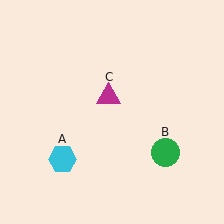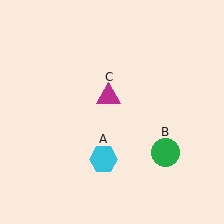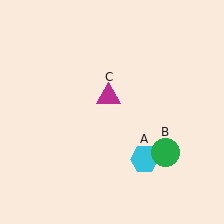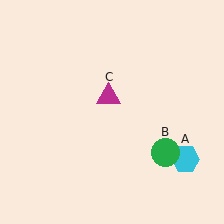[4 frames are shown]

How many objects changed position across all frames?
1 object changed position: cyan hexagon (object A).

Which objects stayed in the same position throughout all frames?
Green circle (object B) and magenta triangle (object C) remained stationary.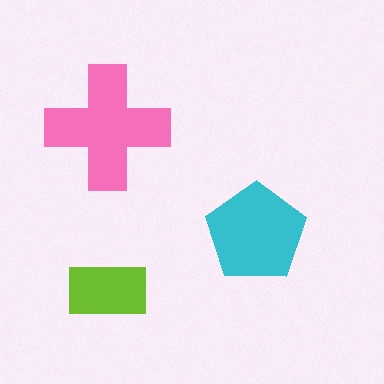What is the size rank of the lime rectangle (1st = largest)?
3rd.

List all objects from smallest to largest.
The lime rectangle, the cyan pentagon, the pink cross.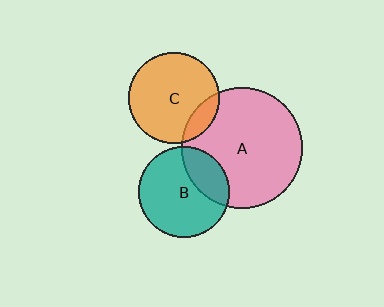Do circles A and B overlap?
Yes.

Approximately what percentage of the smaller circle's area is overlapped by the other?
Approximately 25%.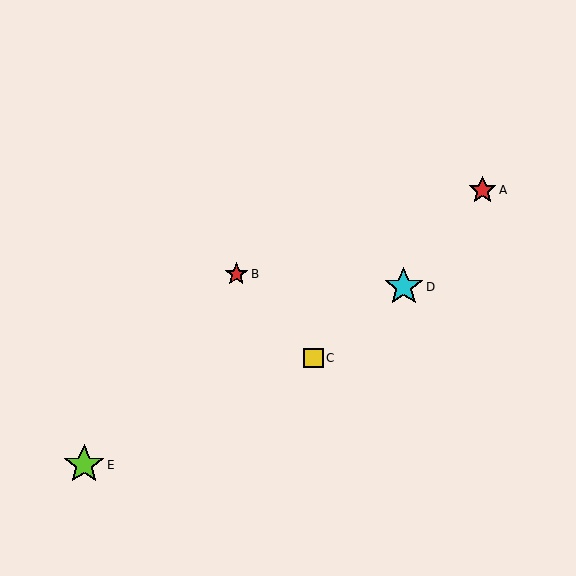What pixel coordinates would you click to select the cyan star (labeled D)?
Click at (404, 287) to select the cyan star D.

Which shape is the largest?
The lime star (labeled E) is the largest.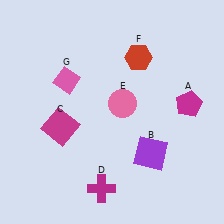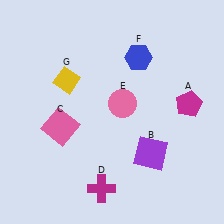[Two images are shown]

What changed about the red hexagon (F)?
In Image 1, F is red. In Image 2, it changed to blue.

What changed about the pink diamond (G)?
In Image 1, G is pink. In Image 2, it changed to yellow.